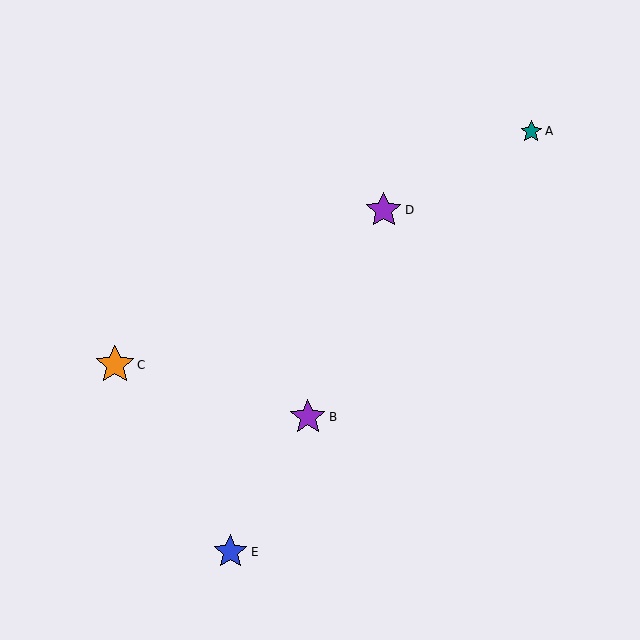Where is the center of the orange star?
The center of the orange star is at (115, 365).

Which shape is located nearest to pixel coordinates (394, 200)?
The purple star (labeled D) at (384, 210) is nearest to that location.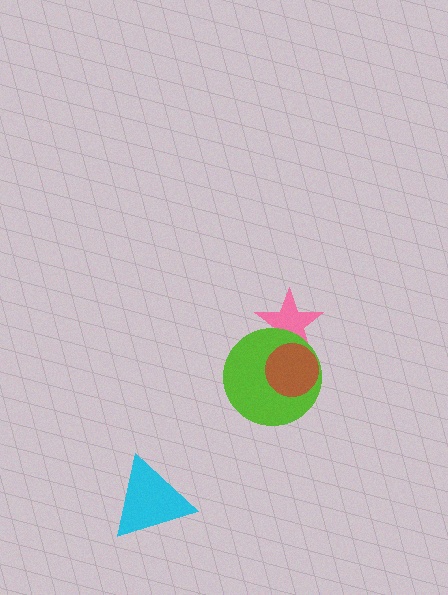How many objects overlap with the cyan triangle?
0 objects overlap with the cyan triangle.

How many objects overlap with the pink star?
2 objects overlap with the pink star.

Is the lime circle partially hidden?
Yes, it is partially covered by another shape.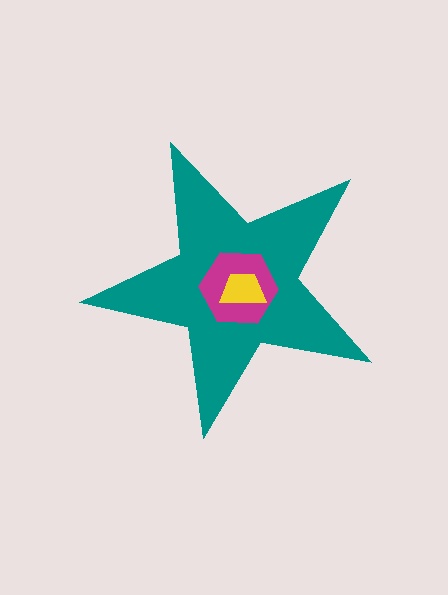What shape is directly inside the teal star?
The magenta hexagon.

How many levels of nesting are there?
3.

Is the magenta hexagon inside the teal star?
Yes.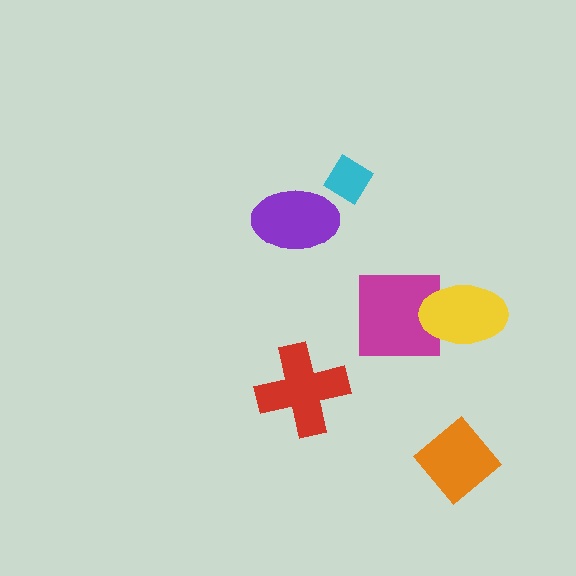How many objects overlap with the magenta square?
1 object overlaps with the magenta square.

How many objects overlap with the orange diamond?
0 objects overlap with the orange diamond.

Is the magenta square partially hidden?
Yes, it is partially covered by another shape.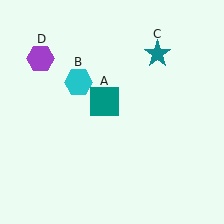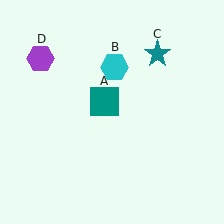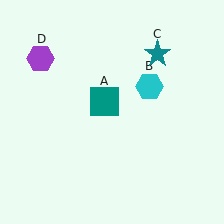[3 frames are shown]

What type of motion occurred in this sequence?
The cyan hexagon (object B) rotated clockwise around the center of the scene.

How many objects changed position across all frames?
1 object changed position: cyan hexagon (object B).